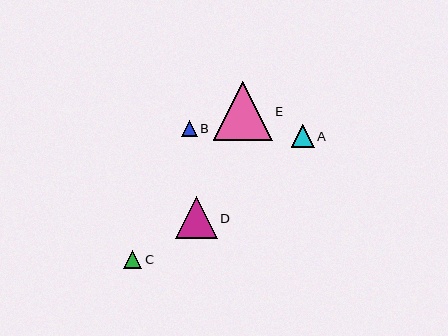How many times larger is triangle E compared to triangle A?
Triangle E is approximately 2.5 times the size of triangle A.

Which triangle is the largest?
Triangle E is the largest with a size of approximately 59 pixels.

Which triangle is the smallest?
Triangle B is the smallest with a size of approximately 16 pixels.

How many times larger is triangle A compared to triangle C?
Triangle A is approximately 1.3 times the size of triangle C.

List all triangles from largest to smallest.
From largest to smallest: E, D, A, C, B.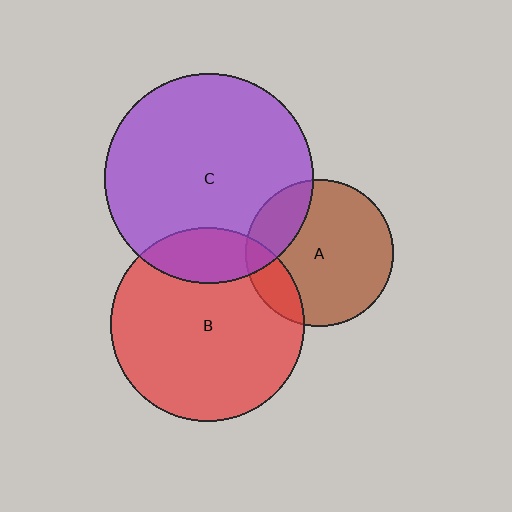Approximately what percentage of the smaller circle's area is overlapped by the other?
Approximately 20%.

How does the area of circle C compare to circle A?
Approximately 2.0 times.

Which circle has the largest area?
Circle C (purple).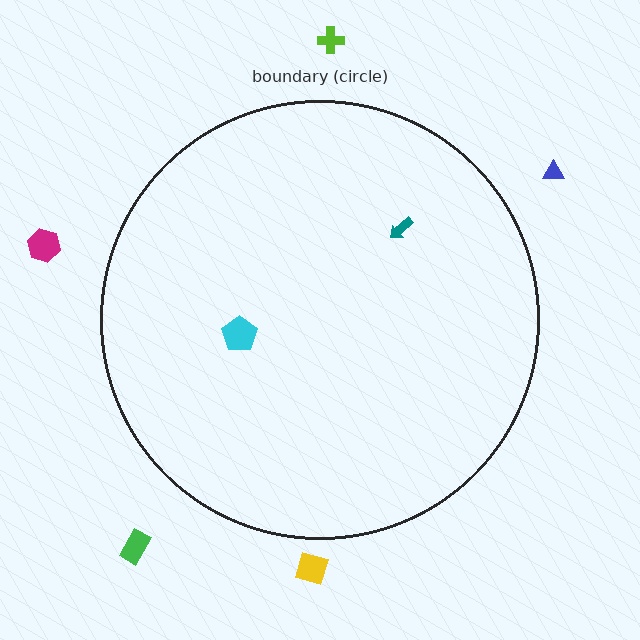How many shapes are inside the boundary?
2 inside, 5 outside.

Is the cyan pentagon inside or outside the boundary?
Inside.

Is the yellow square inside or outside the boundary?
Outside.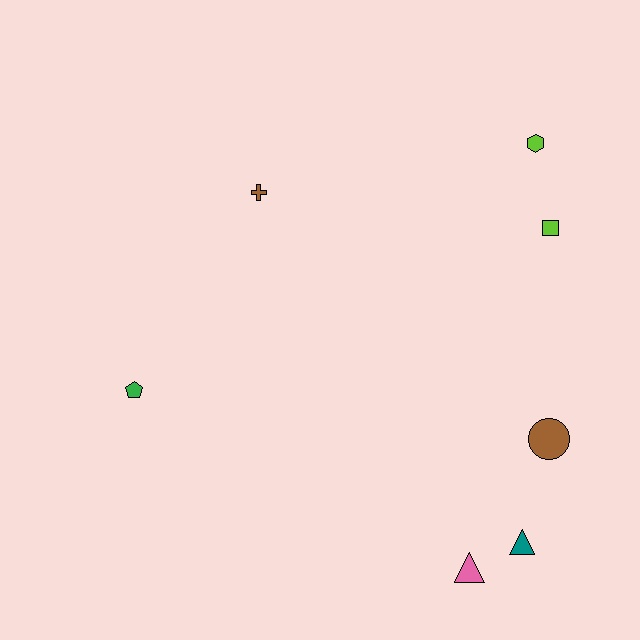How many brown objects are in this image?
There are 2 brown objects.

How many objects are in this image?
There are 7 objects.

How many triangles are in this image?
There are 2 triangles.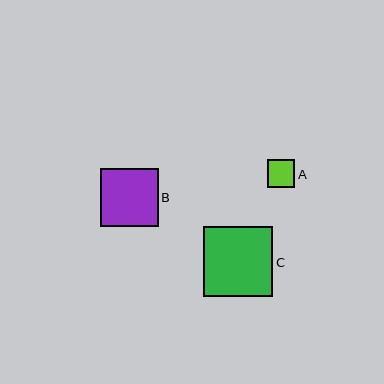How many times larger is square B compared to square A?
Square B is approximately 2.1 times the size of square A.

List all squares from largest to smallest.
From largest to smallest: C, B, A.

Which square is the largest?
Square C is the largest with a size of approximately 70 pixels.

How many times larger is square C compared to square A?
Square C is approximately 2.5 times the size of square A.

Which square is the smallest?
Square A is the smallest with a size of approximately 28 pixels.